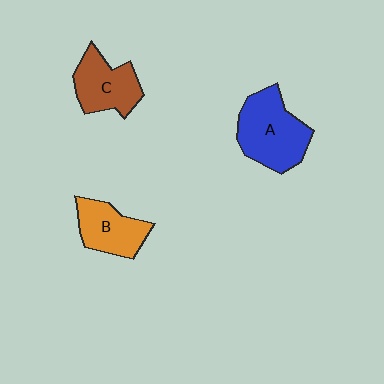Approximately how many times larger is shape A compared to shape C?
Approximately 1.4 times.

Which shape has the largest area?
Shape A (blue).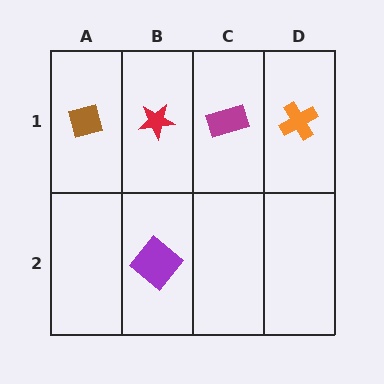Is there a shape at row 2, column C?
No, that cell is empty.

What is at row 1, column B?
A red star.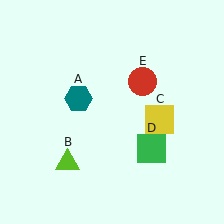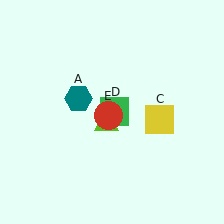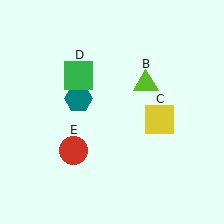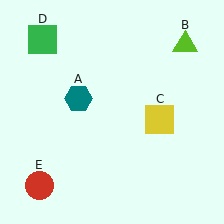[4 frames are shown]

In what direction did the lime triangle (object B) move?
The lime triangle (object B) moved up and to the right.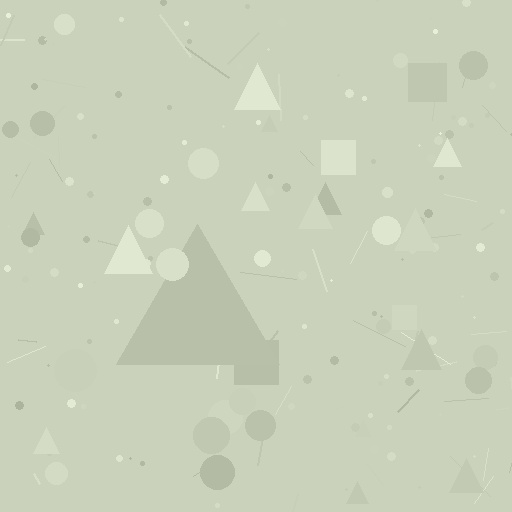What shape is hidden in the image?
A triangle is hidden in the image.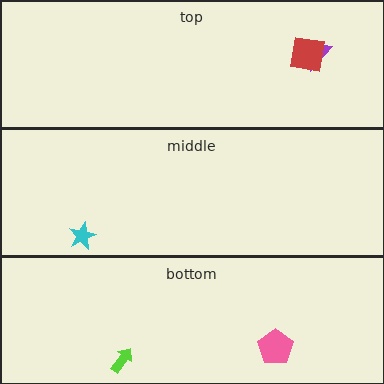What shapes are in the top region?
The purple triangle, the red square.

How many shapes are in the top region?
2.